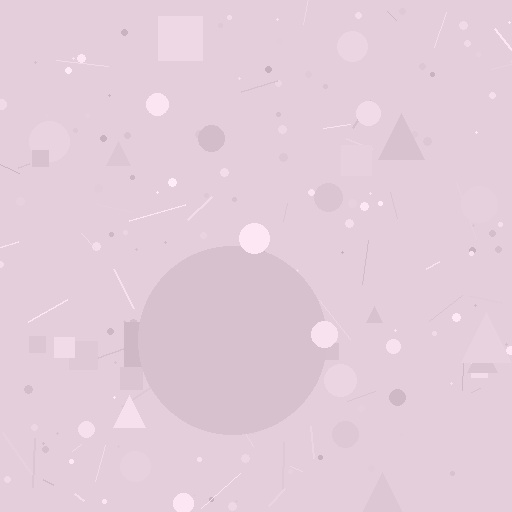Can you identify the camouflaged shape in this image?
The camouflaged shape is a circle.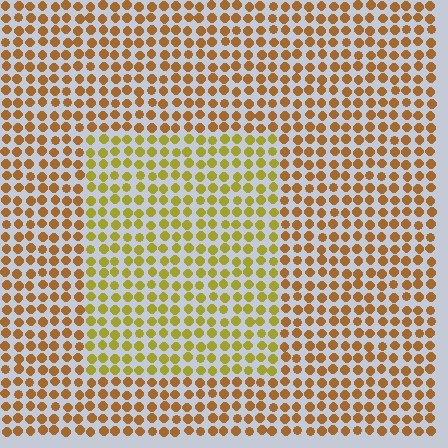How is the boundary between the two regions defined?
The boundary is defined purely by a slight shift in hue (about 31 degrees). Spacing, size, and orientation are identical on both sides.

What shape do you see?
I see a rectangle.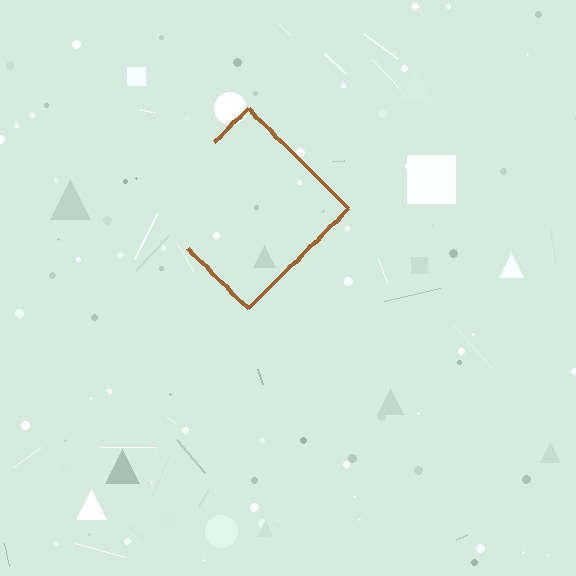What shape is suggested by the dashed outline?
The dashed outline suggests a diamond.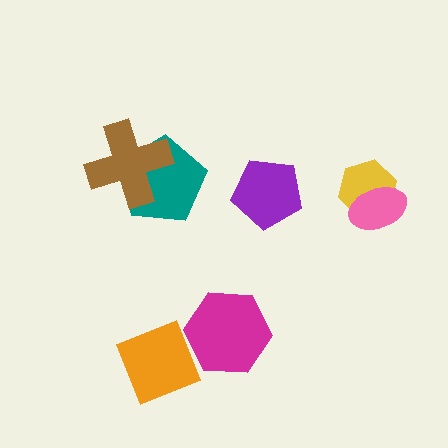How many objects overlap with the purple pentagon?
0 objects overlap with the purple pentagon.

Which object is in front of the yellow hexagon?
The pink ellipse is in front of the yellow hexagon.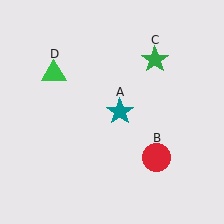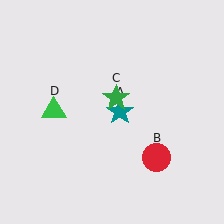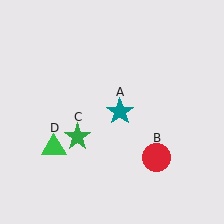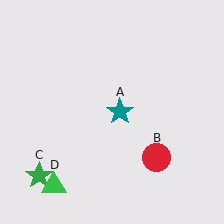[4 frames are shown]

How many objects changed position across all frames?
2 objects changed position: green star (object C), green triangle (object D).